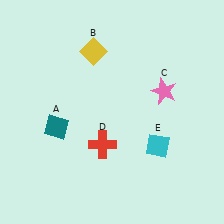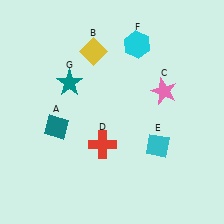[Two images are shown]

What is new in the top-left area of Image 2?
A teal star (G) was added in the top-left area of Image 2.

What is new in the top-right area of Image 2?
A cyan hexagon (F) was added in the top-right area of Image 2.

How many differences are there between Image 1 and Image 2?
There are 2 differences between the two images.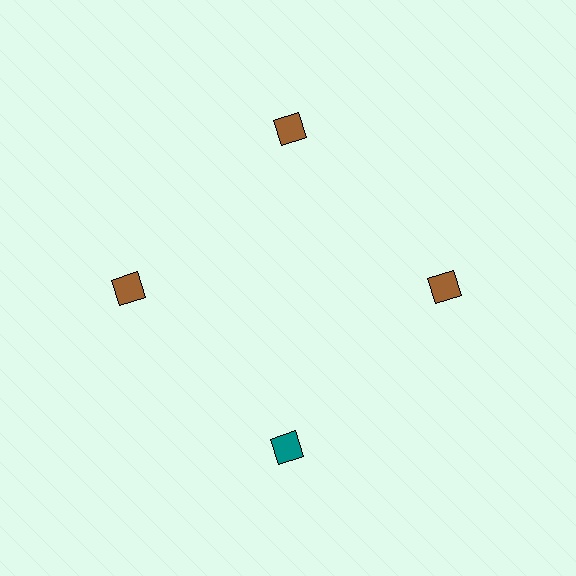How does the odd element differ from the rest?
It has a different color: teal instead of brown.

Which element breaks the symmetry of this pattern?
The teal diamond at roughly the 6 o'clock position breaks the symmetry. All other shapes are brown diamonds.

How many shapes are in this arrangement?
There are 4 shapes arranged in a ring pattern.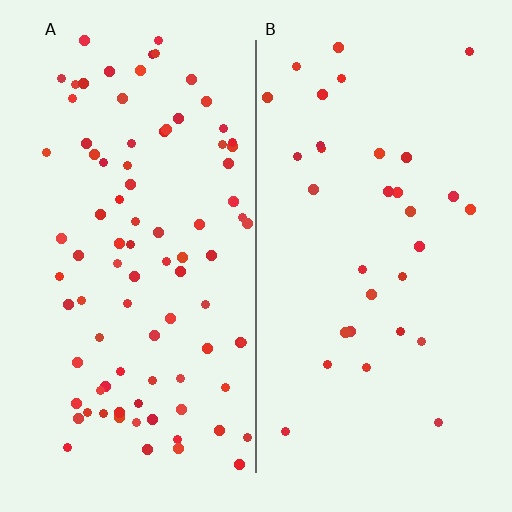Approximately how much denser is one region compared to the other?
Approximately 2.9× — region A over region B.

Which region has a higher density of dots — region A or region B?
A (the left).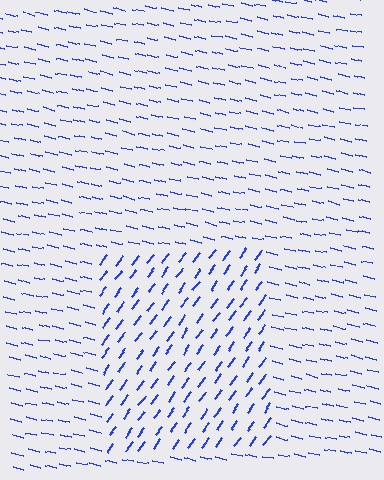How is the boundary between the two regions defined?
The boundary is defined purely by a change in line orientation (approximately 66 degrees difference). All lines are the same color and thickness.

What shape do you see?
I see a rectangle.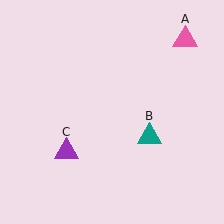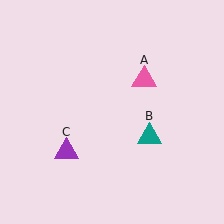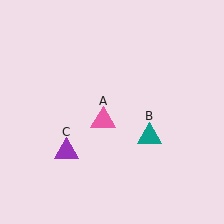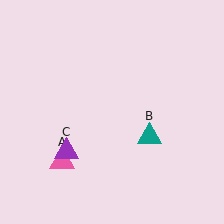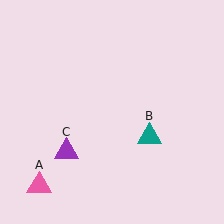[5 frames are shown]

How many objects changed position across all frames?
1 object changed position: pink triangle (object A).